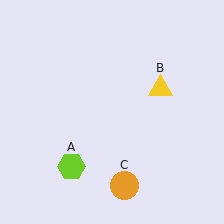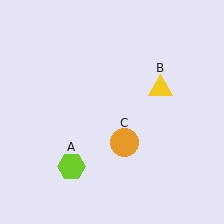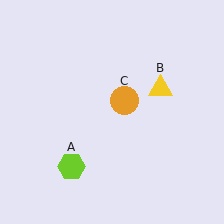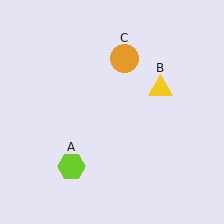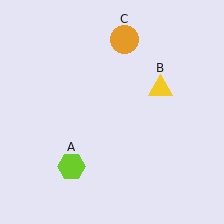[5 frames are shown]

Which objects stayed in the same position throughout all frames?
Lime hexagon (object A) and yellow triangle (object B) remained stationary.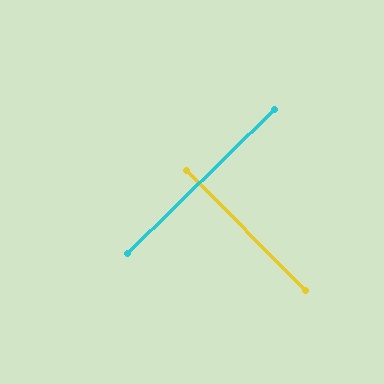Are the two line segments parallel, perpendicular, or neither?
Perpendicular — they meet at approximately 90°.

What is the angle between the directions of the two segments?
Approximately 90 degrees.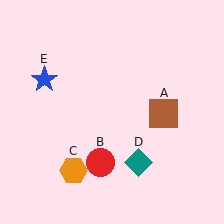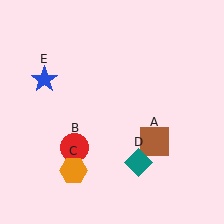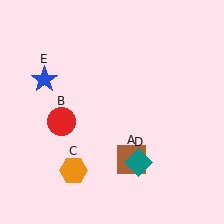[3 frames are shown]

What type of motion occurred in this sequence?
The brown square (object A), red circle (object B) rotated clockwise around the center of the scene.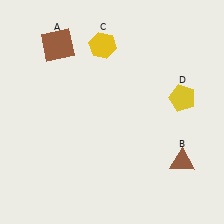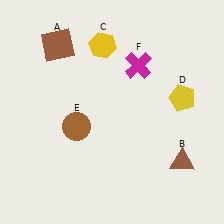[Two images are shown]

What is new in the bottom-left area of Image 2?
A brown circle (E) was added in the bottom-left area of Image 2.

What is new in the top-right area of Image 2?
A magenta cross (F) was added in the top-right area of Image 2.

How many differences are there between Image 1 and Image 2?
There are 2 differences between the two images.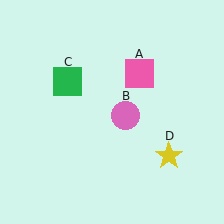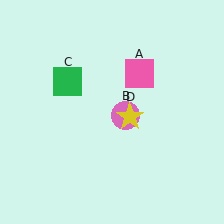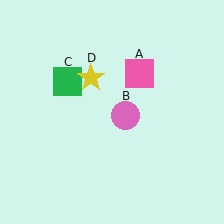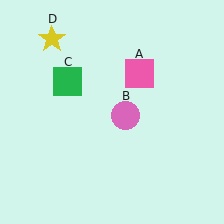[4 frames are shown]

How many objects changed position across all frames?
1 object changed position: yellow star (object D).